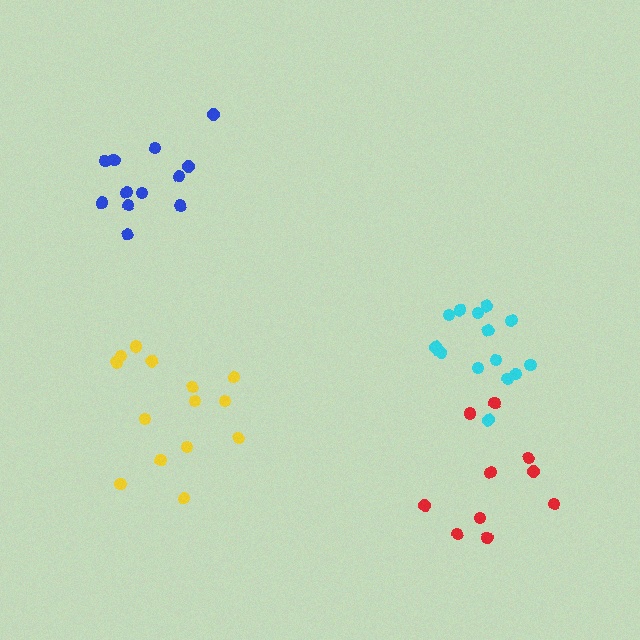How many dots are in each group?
Group 1: 14 dots, Group 2: 10 dots, Group 3: 12 dots, Group 4: 14 dots (50 total).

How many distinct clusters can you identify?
There are 4 distinct clusters.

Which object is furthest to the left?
The blue cluster is leftmost.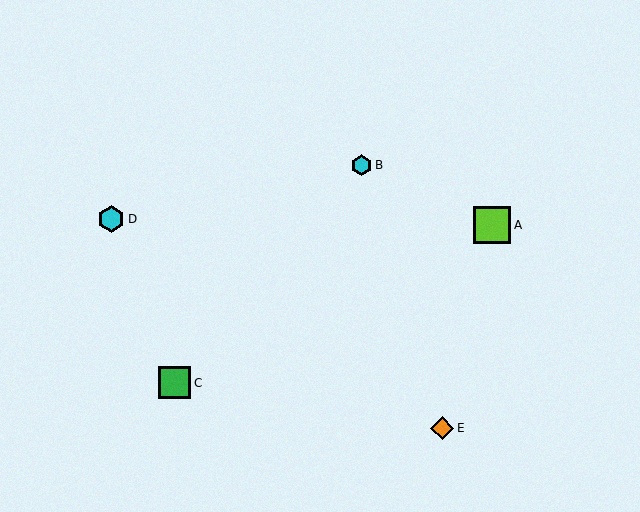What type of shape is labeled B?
Shape B is a cyan hexagon.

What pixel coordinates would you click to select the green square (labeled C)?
Click at (175, 383) to select the green square C.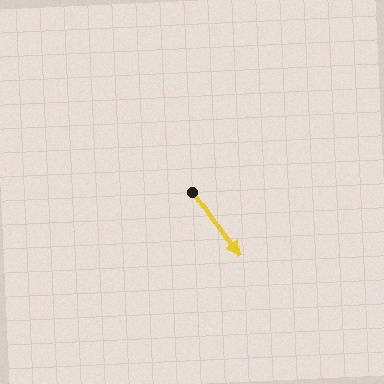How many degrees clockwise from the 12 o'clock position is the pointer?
Approximately 146 degrees.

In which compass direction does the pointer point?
Southeast.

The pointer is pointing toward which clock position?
Roughly 5 o'clock.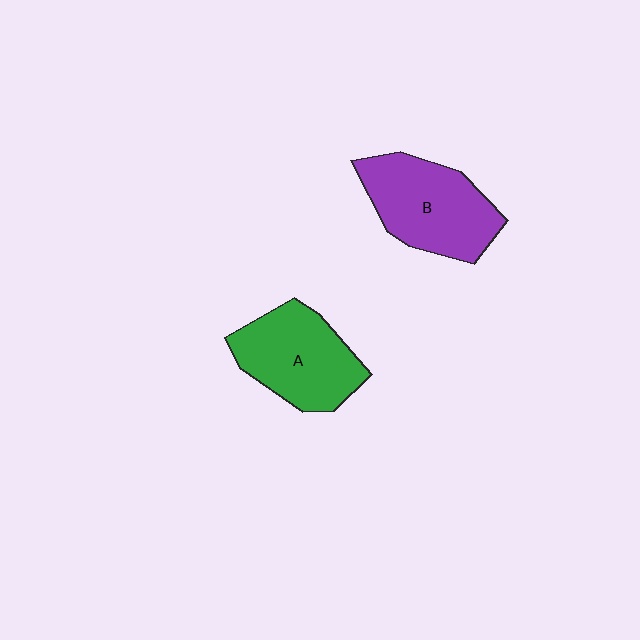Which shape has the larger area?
Shape B (purple).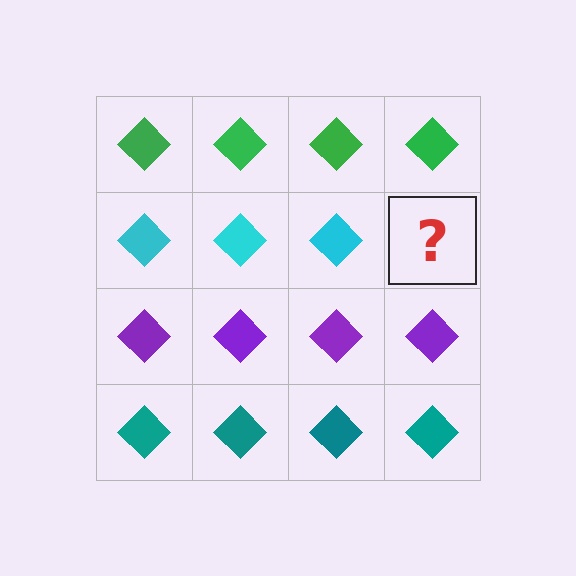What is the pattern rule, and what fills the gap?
The rule is that each row has a consistent color. The gap should be filled with a cyan diamond.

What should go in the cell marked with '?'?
The missing cell should contain a cyan diamond.